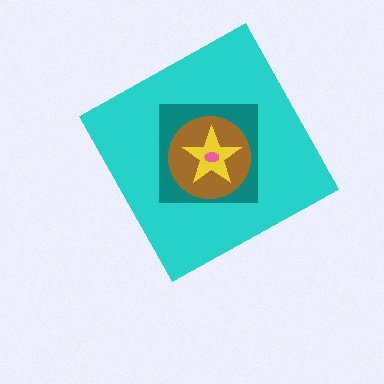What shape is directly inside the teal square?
The brown circle.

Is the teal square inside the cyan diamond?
Yes.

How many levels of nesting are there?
5.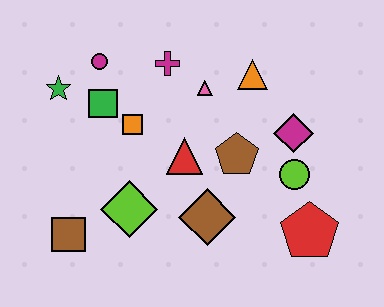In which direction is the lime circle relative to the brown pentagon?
The lime circle is to the right of the brown pentagon.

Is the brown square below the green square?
Yes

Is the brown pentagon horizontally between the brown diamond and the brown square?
No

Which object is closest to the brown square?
The lime diamond is closest to the brown square.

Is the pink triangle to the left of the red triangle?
No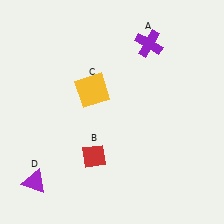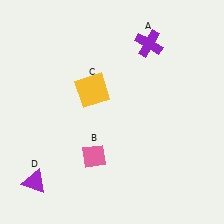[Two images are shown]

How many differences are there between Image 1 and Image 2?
There is 1 difference between the two images.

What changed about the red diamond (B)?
In Image 1, B is red. In Image 2, it changed to pink.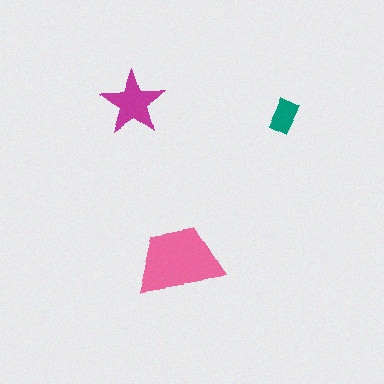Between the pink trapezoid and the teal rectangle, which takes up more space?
The pink trapezoid.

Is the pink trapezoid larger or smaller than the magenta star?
Larger.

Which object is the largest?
The pink trapezoid.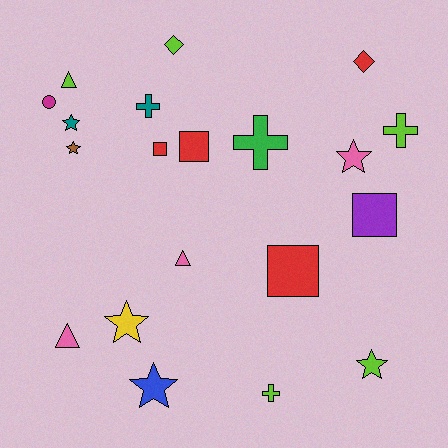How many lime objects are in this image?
There are 5 lime objects.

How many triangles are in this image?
There are 3 triangles.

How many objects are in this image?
There are 20 objects.